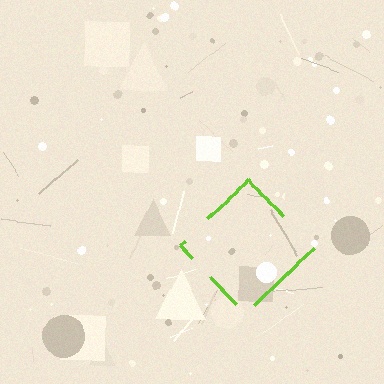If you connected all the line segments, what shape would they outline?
They would outline a diamond.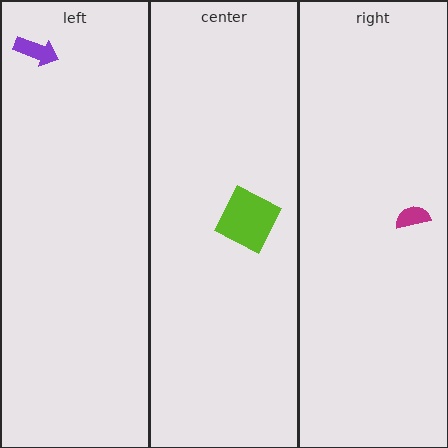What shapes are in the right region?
The magenta semicircle.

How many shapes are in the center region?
1.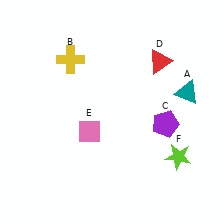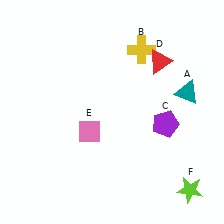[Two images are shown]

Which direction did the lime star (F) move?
The lime star (F) moved down.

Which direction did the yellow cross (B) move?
The yellow cross (B) moved right.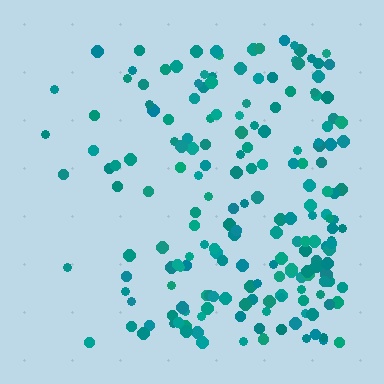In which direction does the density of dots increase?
From left to right, with the right side densest.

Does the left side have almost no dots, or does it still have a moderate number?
Still a moderate number, just noticeably fewer than the right.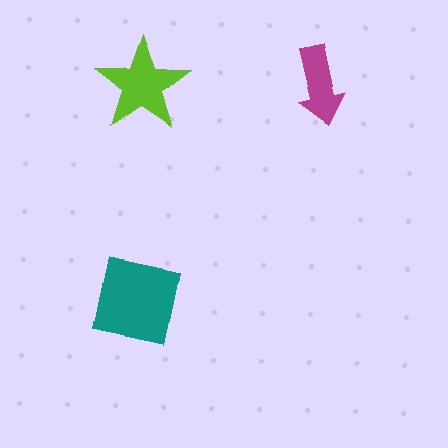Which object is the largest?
The teal square.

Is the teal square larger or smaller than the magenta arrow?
Larger.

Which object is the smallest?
The magenta arrow.